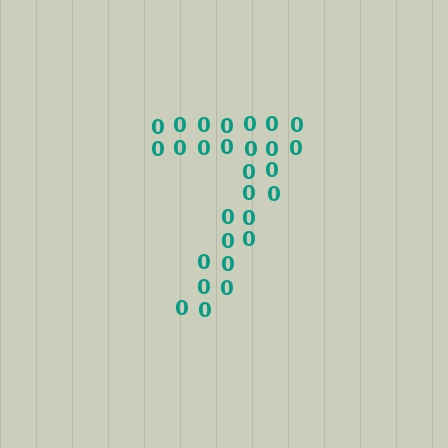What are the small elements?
The small elements are digit 0's.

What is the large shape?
The large shape is the digit 7.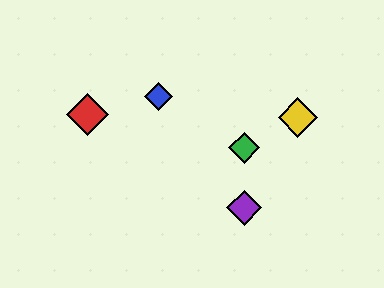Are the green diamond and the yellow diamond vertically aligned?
No, the green diamond is at x≈244 and the yellow diamond is at x≈298.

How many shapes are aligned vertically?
2 shapes (the green diamond, the purple diamond) are aligned vertically.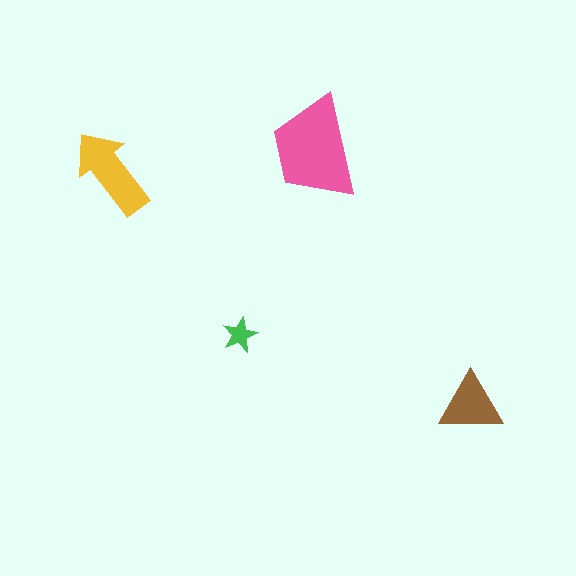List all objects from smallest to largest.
The green star, the brown triangle, the yellow arrow, the pink trapezoid.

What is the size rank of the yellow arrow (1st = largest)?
2nd.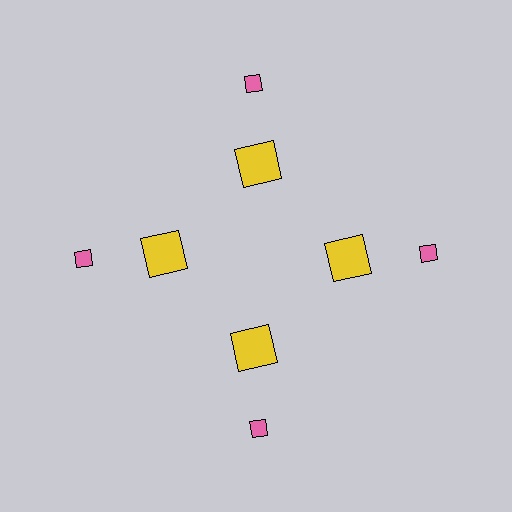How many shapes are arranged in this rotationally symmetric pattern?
There are 8 shapes, arranged in 4 groups of 2.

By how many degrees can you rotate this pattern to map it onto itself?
The pattern maps onto itself every 90 degrees of rotation.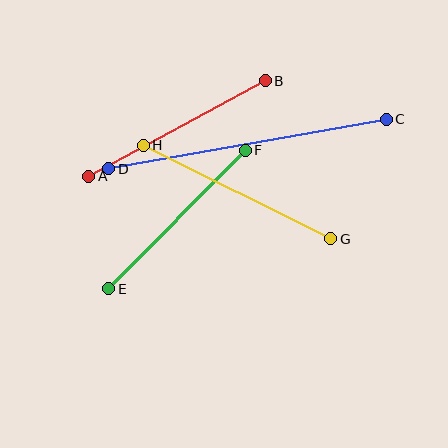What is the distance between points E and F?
The distance is approximately 194 pixels.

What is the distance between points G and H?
The distance is approximately 209 pixels.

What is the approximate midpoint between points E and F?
The midpoint is at approximately (177, 219) pixels.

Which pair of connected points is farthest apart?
Points C and D are farthest apart.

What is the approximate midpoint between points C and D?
The midpoint is at approximately (247, 144) pixels.